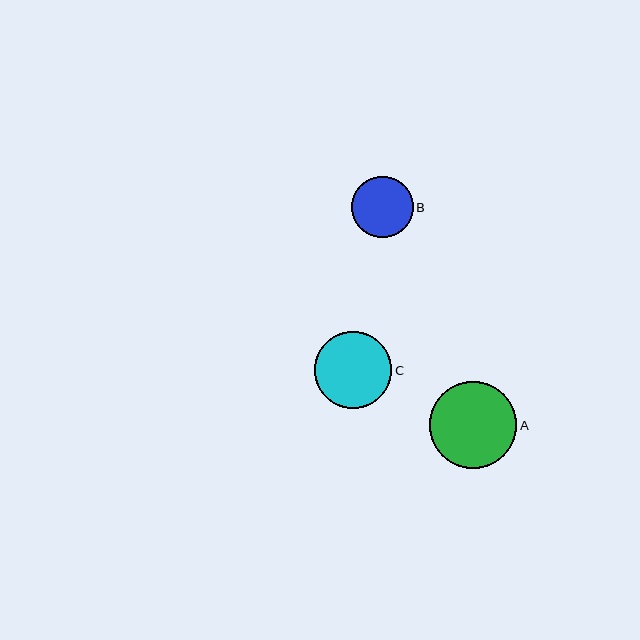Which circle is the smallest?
Circle B is the smallest with a size of approximately 62 pixels.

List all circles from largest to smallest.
From largest to smallest: A, C, B.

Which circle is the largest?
Circle A is the largest with a size of approximately 87 pixels.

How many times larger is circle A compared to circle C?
Circle A is approximately 1.1 times the size of circle C.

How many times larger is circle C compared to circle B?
Circle C is approximately 1.3 times the size of circle B.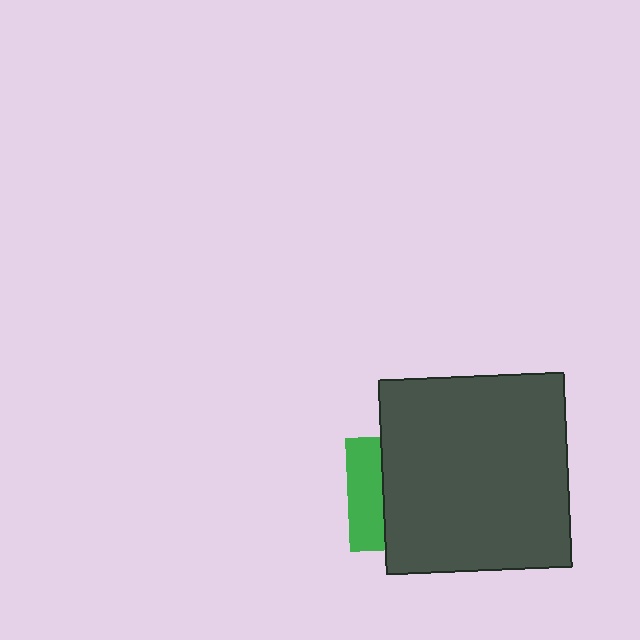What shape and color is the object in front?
The object in front is a dark gray rectangle.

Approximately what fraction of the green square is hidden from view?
Roughly 68% of the green square is hidden behind the dark gray rectangle.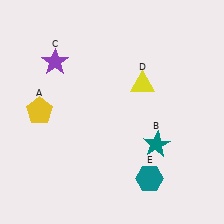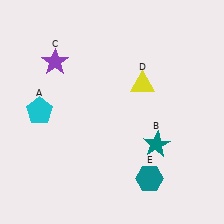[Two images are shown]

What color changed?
The pentagon (A) changed from yellow in Image 1 to cyan in Image 2.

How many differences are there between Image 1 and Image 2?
There is 1 difference between the two images.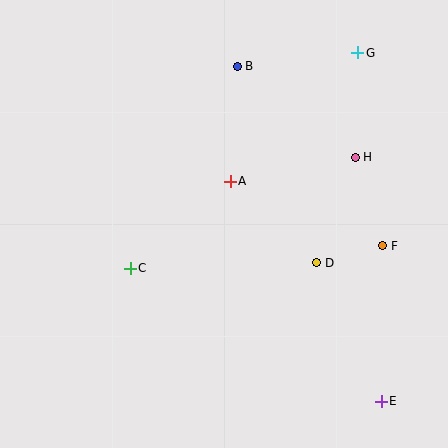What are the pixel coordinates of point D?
Point D is at (317, 263).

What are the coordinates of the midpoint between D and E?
The midpoint between D and E is at (349, 332).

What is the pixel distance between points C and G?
The distance between C and G is 314 pixels.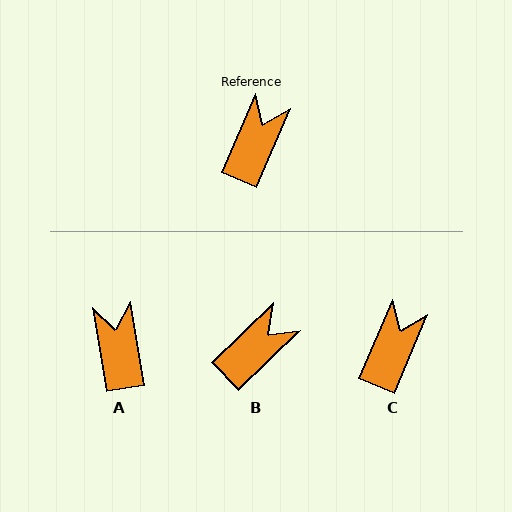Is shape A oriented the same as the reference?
No, it is off by about 32 degrees.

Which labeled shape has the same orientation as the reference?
C.